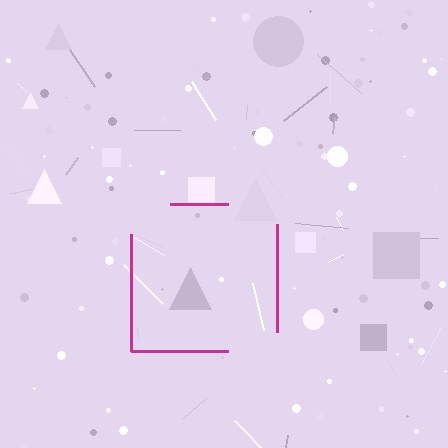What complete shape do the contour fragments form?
The contour fragments form a square.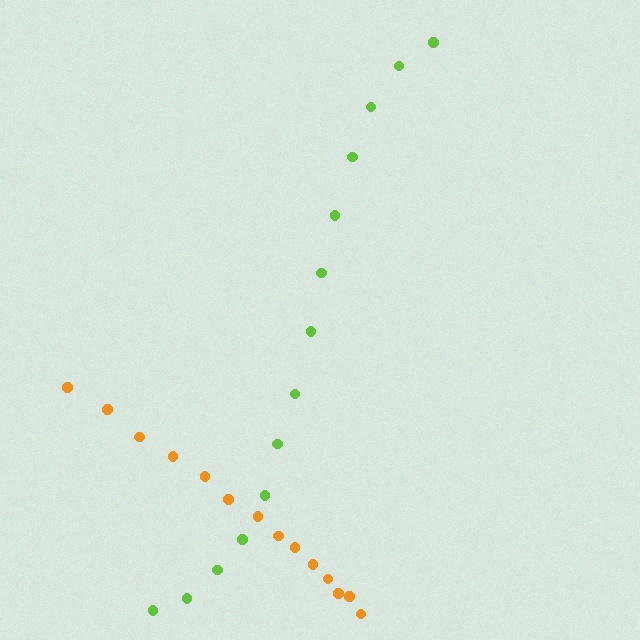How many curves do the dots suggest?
There are 2 distinct paths.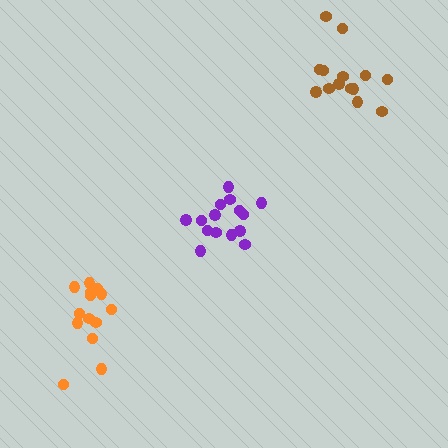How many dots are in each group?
Group 1: 15 dots, Group 2: 14 dots, Group 3: 15 dots (44 total).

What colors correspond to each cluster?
The clusters are colored: orange, brown, purple.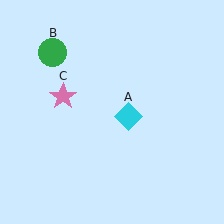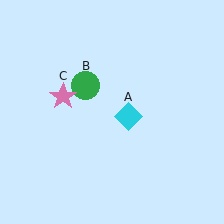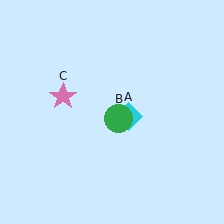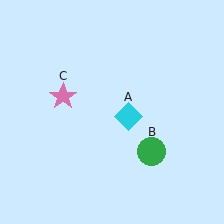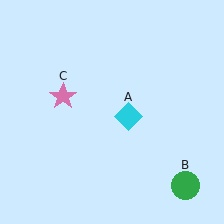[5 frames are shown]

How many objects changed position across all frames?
1 object changed position: green circle (object B).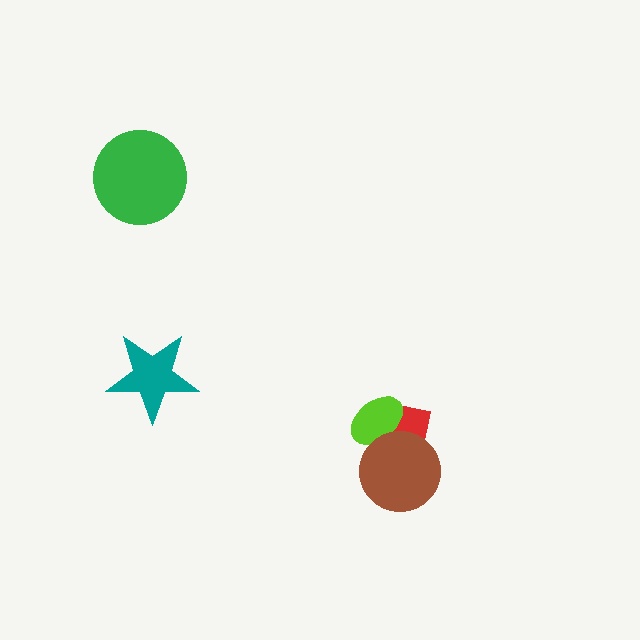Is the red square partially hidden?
Yes, it is partially covered by another shape.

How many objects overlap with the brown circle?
2 objects overlap with the brown circle.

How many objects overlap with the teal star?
0 objects overlap with the teal star.